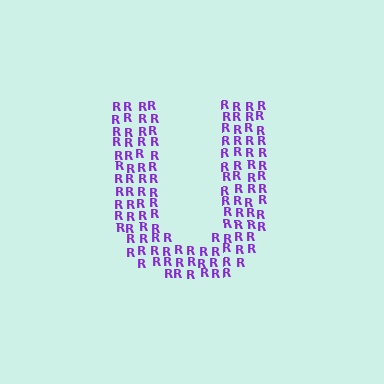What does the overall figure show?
The overall figure shows the letter U.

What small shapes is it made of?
It is made of small letter R's.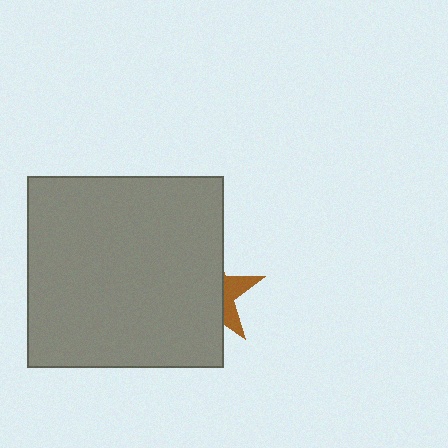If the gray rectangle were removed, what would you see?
You would see the complete brown star.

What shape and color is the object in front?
The object in front is a gray rectangle.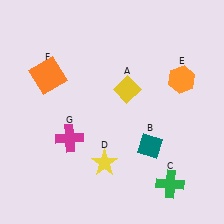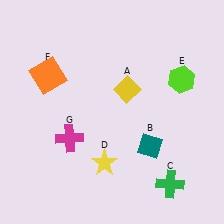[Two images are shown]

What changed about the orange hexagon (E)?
In Image 1, E is orange. In Image 2, it changed to lime.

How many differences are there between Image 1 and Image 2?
There is 1 difference between the two images.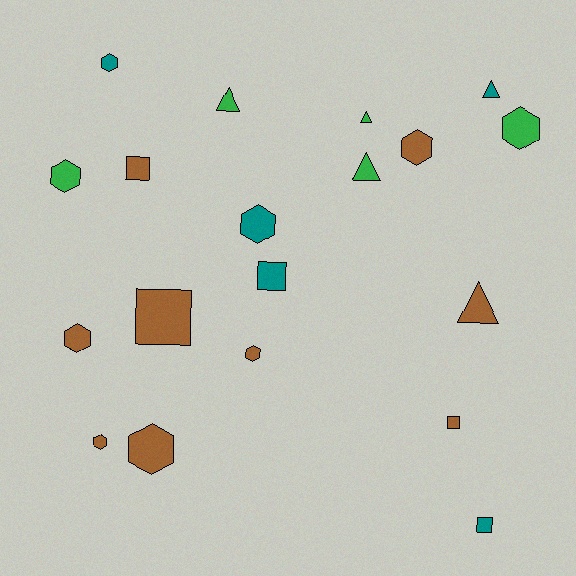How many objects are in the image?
There are 19 objects.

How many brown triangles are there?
There is 1 brown triangle.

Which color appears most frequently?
Brown, with 9 objects.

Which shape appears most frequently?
Hexagon, with 9 objects.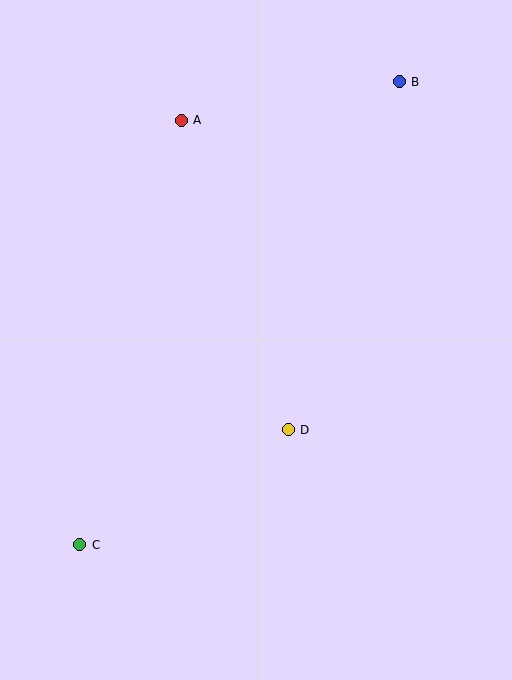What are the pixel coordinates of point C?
Point C is at (80, 545).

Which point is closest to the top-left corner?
Point A is closest to the top-left corner.